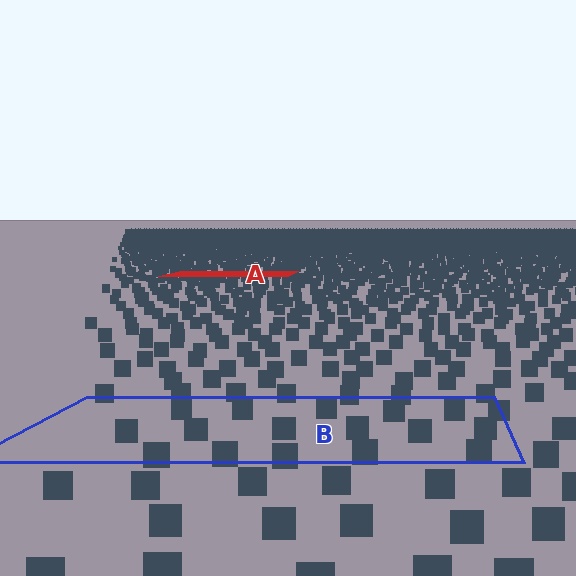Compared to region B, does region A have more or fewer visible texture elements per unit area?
Region A has more texture elements per unit area — they are packed more densely because it is farther away.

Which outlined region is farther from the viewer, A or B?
Region A is farther from the viewer — the texture elements inside it appear smaller and more densely packed.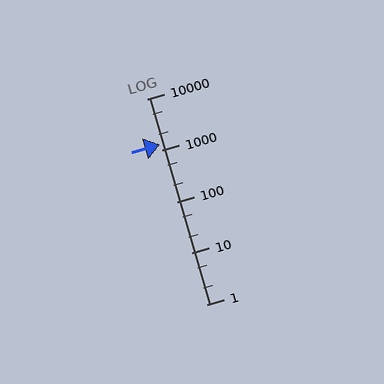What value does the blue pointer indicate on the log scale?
The pointer indicates approximately 1300.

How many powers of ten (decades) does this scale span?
The scale spans 4 decades, from 1 to 10000.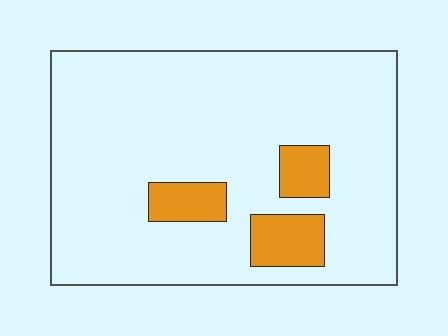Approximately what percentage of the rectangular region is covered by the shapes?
Approximately 10%.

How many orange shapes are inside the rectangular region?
3.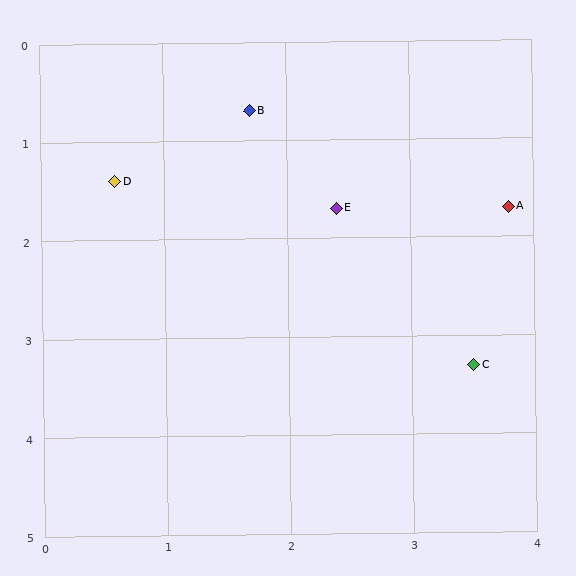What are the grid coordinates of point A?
Point A is at approximately (3.8, 1.7).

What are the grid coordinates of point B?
Point B is at approximately (1.7, 0.7).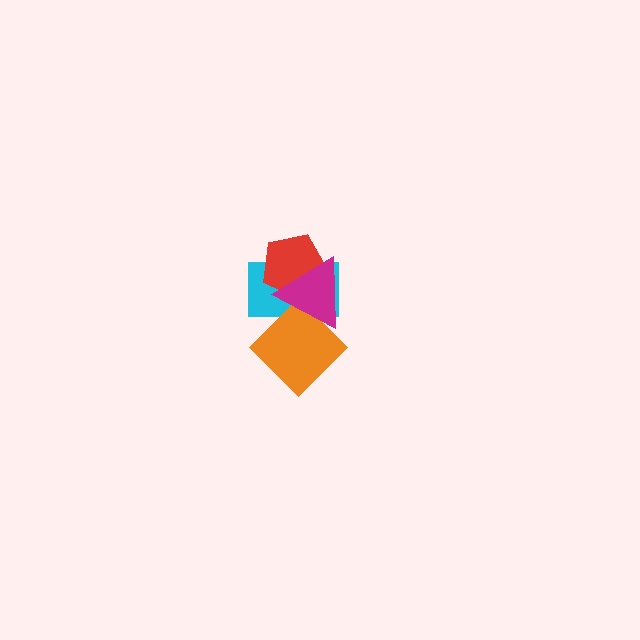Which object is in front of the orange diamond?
The magenta triangle is in front of the orange diamond.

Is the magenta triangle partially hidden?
No, no other shape covers it.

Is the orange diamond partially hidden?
Yes, it is partially covered by another shape.